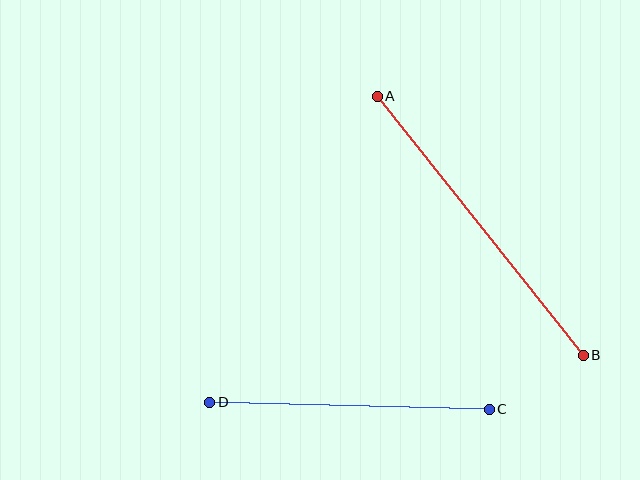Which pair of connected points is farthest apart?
Points A and B are farthest apart.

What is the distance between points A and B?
The distance is approximately 331 pixels.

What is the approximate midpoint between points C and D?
The midpoint is at approximately (349, 406) pixels.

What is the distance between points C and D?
The distance is approximately 280 pixels.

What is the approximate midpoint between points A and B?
The midpoint is at approximately (480, 226) pixels.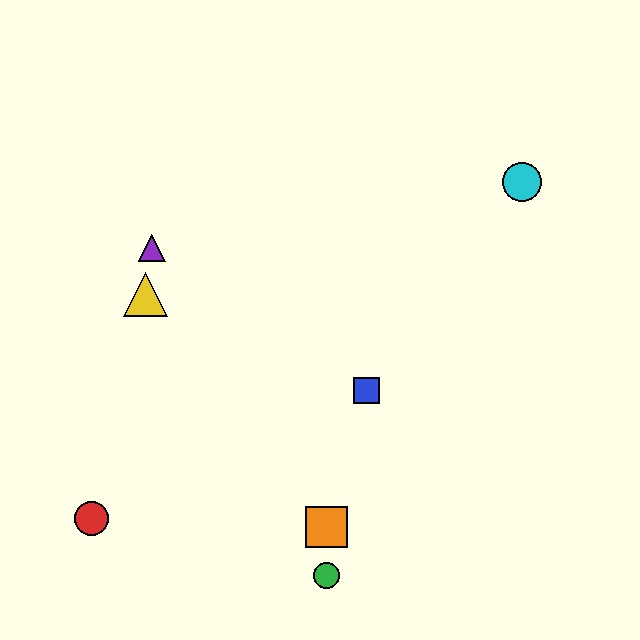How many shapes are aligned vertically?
2 shapes (the green circle, the orange square) are aligned vertically.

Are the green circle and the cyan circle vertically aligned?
No, the green circle is at x≈326 and the cyan circle is at x≈522.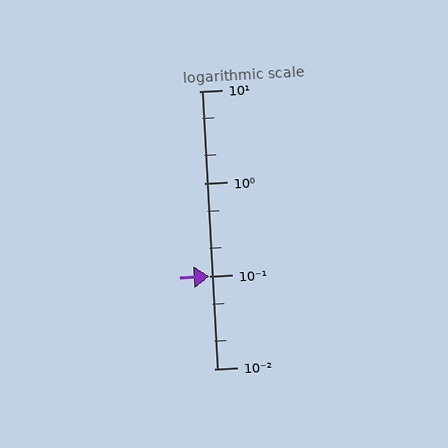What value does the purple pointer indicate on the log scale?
The pointer indicates approximately 0.1.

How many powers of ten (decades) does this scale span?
The scale spans 3 decades, from 0.01 to 10.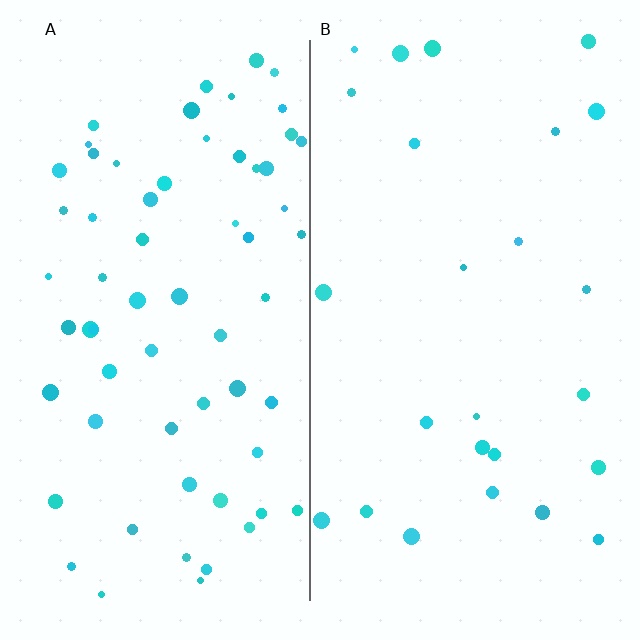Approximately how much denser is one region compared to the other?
Approximately 2.5× — region A over region B.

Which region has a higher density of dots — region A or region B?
A (the left).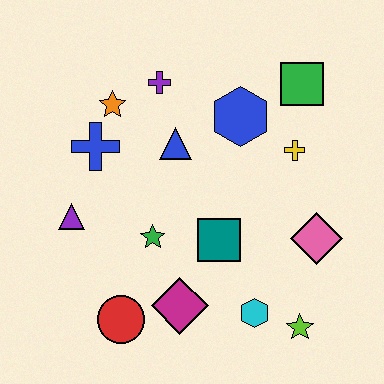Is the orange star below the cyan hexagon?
No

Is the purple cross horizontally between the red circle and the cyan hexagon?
Yes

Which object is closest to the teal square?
The green star is closest to the teal square.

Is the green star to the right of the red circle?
Yes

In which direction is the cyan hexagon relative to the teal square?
The cyan hexagon is below the teal square.